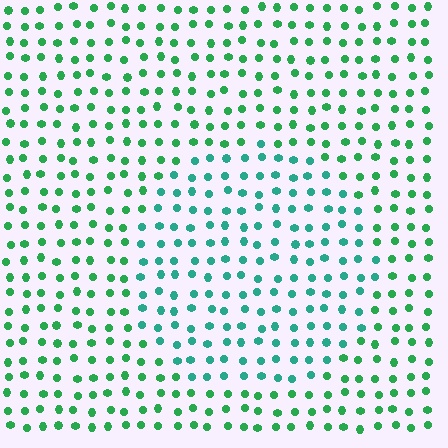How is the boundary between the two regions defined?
The boundary is defined purely by a slight shift in hue (about 29 degrees). Spacing, size, and orientation are identical on both sides.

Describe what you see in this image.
The image is filled with small green elements in a uniform arrangement. A circle-shaped region is visible where the elements are tinted to a slightly different hue, forming a subtle color boundary.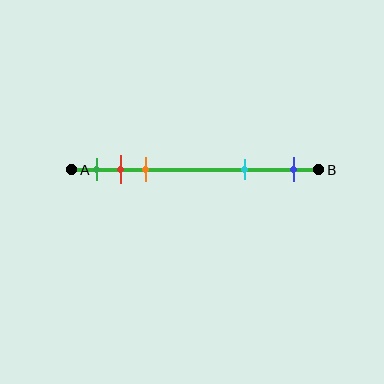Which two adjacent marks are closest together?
The red and orange marks are the closest adjacent pair.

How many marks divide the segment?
There are 5 marks dividing the segment.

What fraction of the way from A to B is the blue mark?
The blue mark is approximately 90% (0.9) of the way from A to B.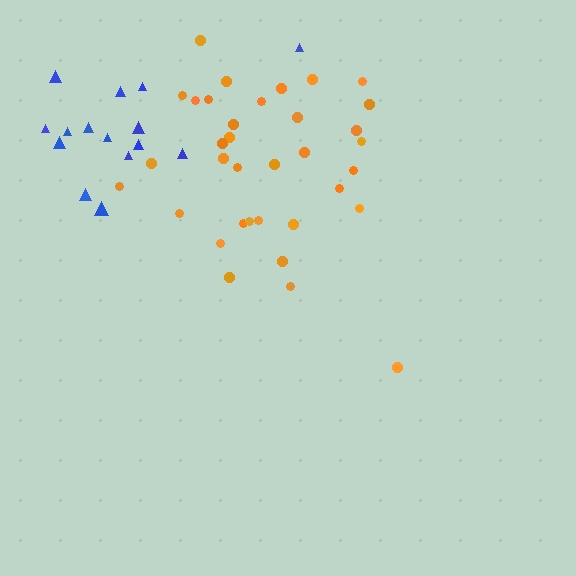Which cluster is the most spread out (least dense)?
Blue.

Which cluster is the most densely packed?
Orange.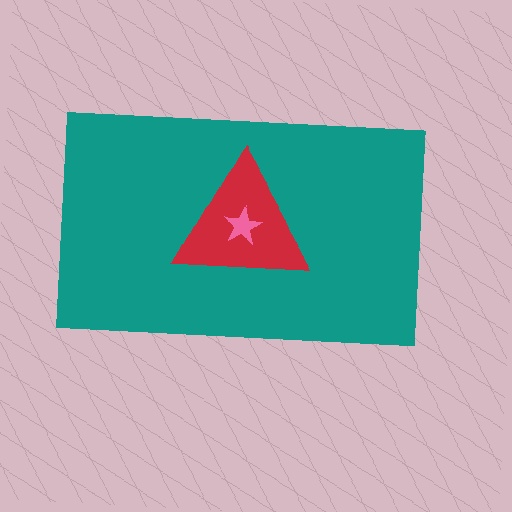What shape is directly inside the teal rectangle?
The red triangle.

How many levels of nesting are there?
3.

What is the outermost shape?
The teal rectangle.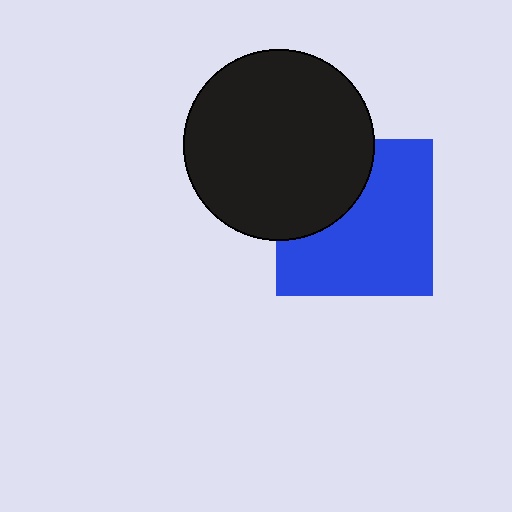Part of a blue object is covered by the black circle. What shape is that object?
It is a square.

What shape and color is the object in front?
The object in front is a black circle.